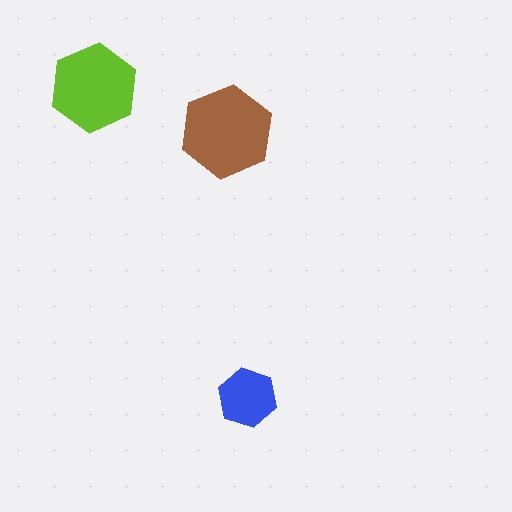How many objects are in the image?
There are 3 objects in the image.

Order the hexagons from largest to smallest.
the brown one, the lime one, the blue one.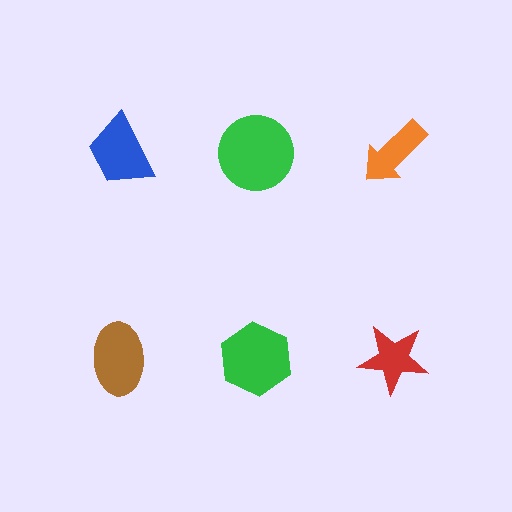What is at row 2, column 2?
A green hexagon.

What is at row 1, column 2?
A green circle.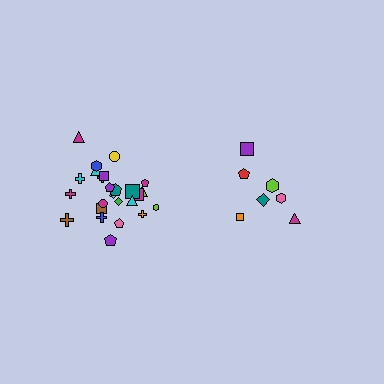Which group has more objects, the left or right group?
The left group.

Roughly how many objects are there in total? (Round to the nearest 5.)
Roughly 35 objects in total.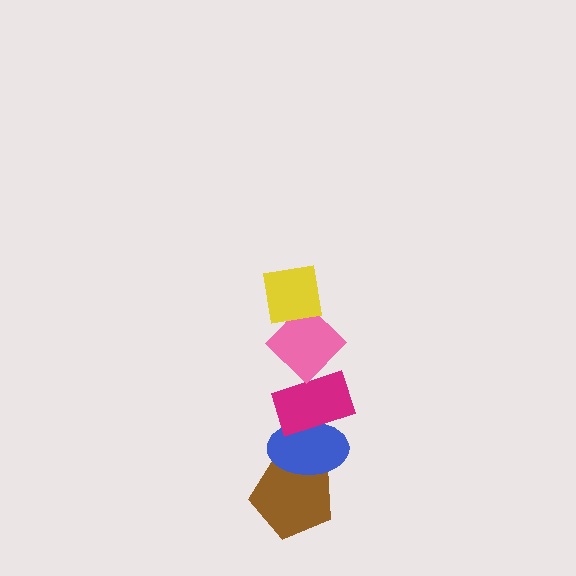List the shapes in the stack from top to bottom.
From top to bottom: the yellow square, the pink diamond, the magenta rectangle, the blue ellipse, the brown pentagon.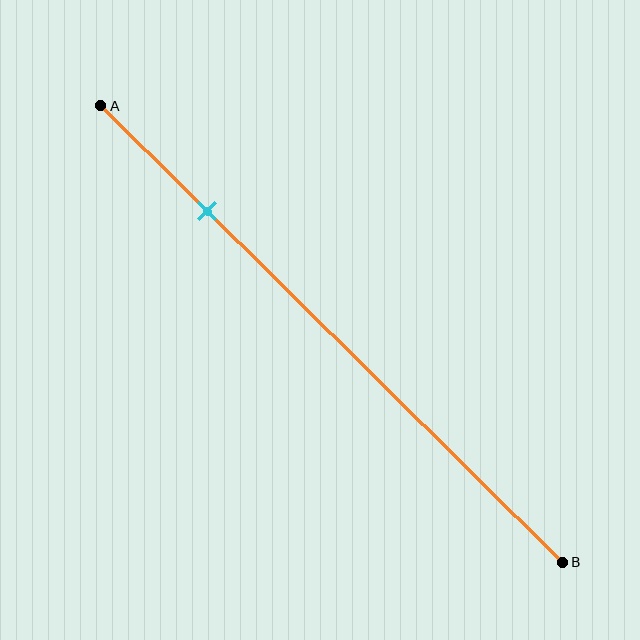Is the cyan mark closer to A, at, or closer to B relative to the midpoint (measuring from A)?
The cyan mark is closer to point A than the midpoint of segment AB.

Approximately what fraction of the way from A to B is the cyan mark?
The cyan mark is approximately 25% of the way from A to B.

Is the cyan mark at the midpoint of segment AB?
No, the mark is at about 25% from A, not at the 50% midpoint.